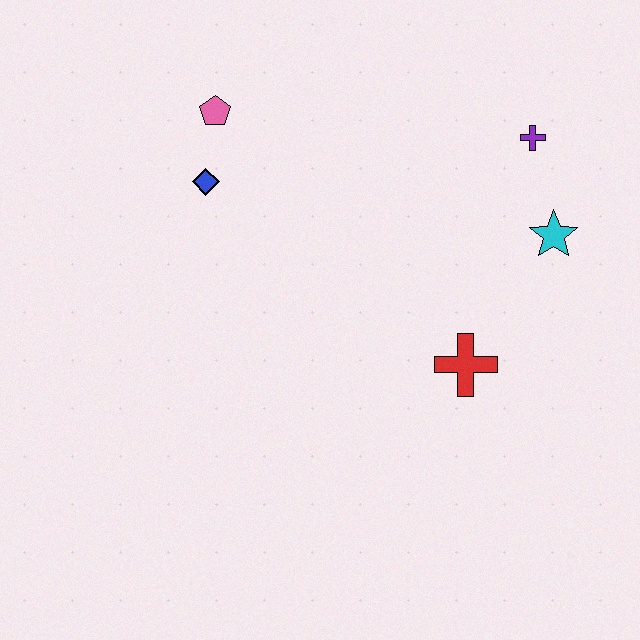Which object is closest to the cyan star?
The purple cross is closest to the cyan star.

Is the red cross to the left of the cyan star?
Yes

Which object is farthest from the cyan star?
The pink pentagon is farthest from the cyan star.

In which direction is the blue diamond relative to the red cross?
The blue diamond is to the left of the red cross.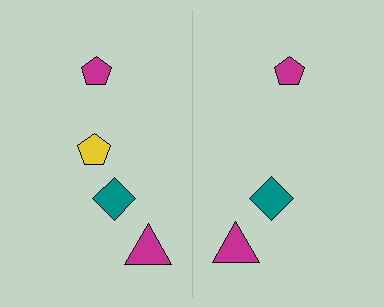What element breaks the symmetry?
A yellow pentagon is missing from the right side.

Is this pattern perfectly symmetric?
No, the pattern is not perfectly symmetric. A yellow pentagon is missing from the right side.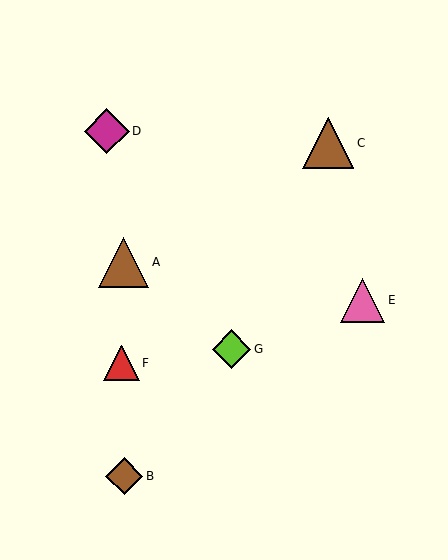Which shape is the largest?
The brown triangle (labeled C) is the largest.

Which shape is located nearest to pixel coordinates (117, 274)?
The brown triangle (labeled A) at (124, 262) is nearest to that location.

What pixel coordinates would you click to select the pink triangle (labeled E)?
Click at (363, 300) to select the pink triangle E.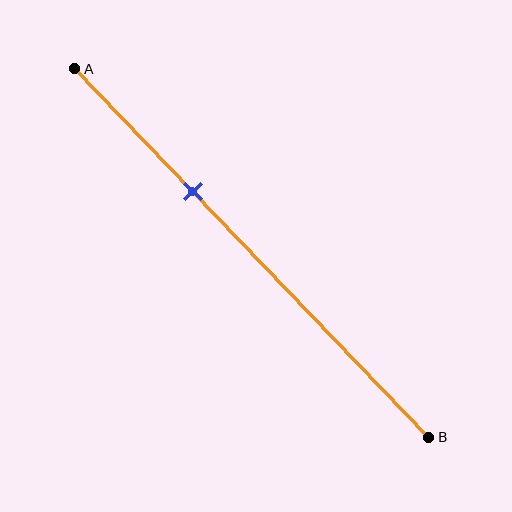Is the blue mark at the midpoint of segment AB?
No, the mark is at about 35% from A, not at the 50% midpoint.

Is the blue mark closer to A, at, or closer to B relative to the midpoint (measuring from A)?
The blue mark is closer to point A than the midpoint of segment AB.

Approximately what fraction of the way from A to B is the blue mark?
The blue mark is approximately 35% of the way from A to B.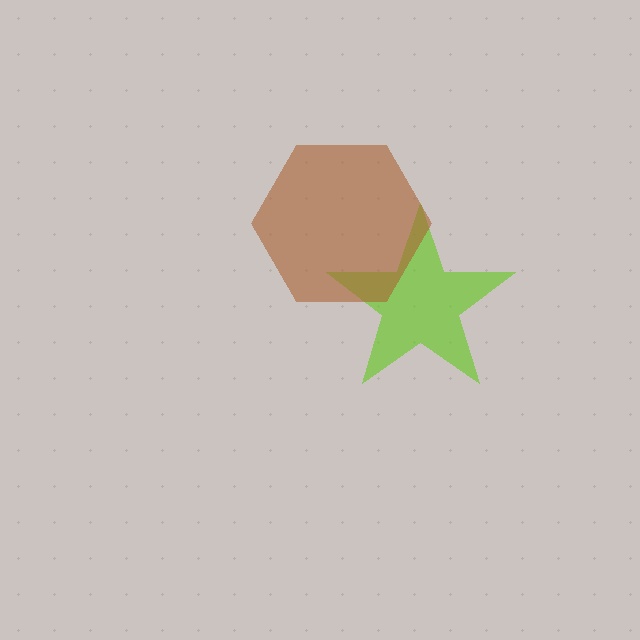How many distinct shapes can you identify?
There are 2 distinct shapes: a lime star, a brown hexagon.